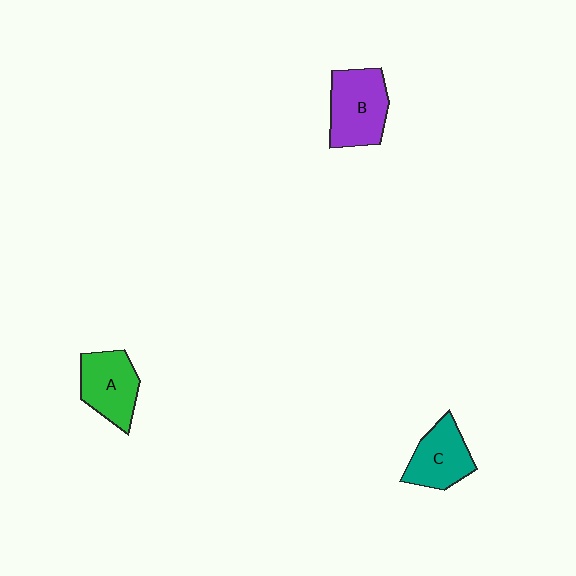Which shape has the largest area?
Shape B (purple).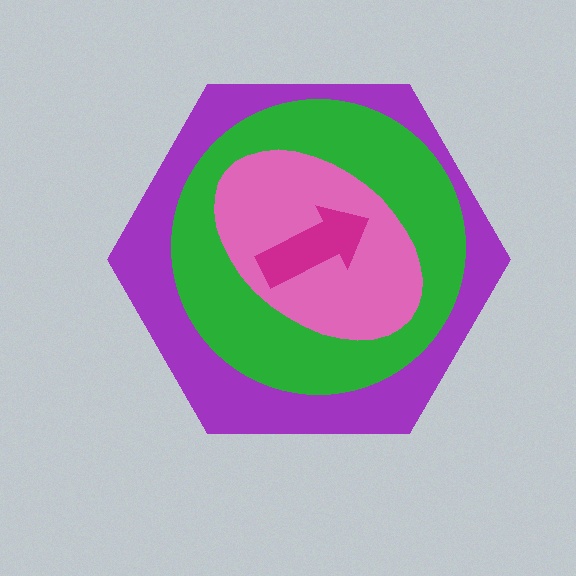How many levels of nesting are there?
4.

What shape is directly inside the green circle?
The pink ellipse.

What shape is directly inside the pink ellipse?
The magenta arrow.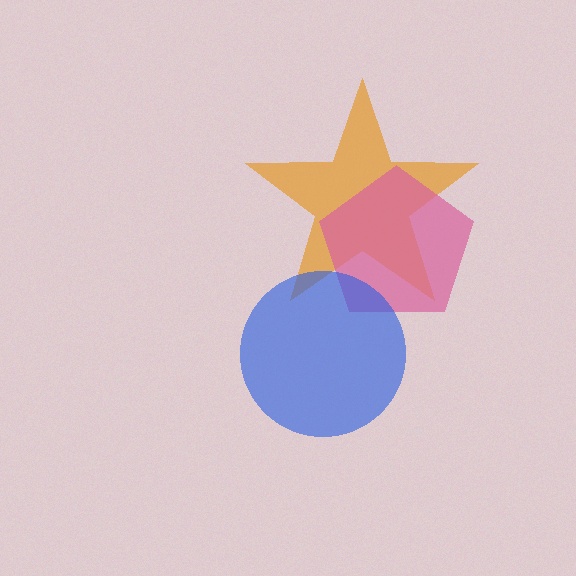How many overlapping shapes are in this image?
There are 3 overlapping shapes in the image.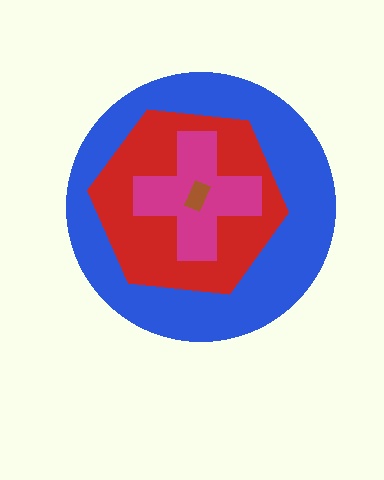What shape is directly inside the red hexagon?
The magenta cross.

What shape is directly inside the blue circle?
The red hexagon.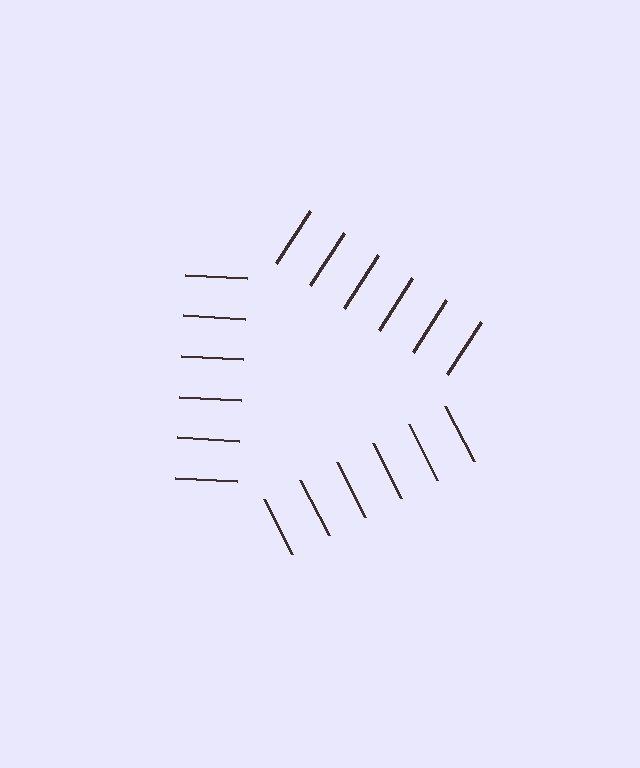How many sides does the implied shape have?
3 sides — the line-ends trace a triangle.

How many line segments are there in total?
18 — 6 along each of the 3 edges.